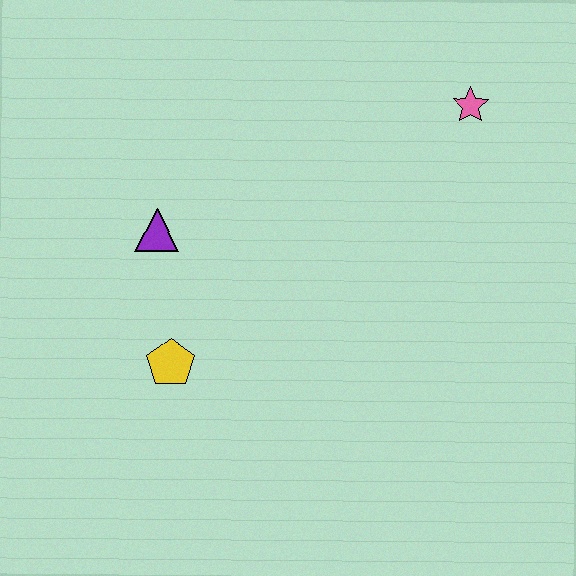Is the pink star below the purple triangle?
No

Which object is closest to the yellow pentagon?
The purple triangle is closest to the yellow pentagon.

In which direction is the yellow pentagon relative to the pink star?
The yellow pentagon is to the left of the pink star.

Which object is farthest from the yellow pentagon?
The pink star is farthest from the yellow pentagon.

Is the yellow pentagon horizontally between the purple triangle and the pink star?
Yes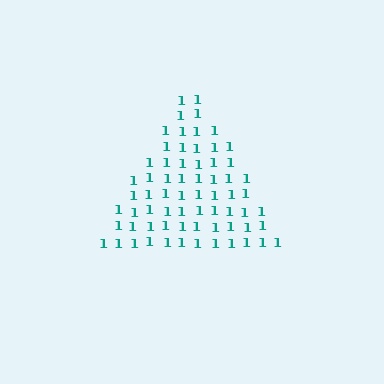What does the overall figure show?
The overall figure shows a triangle.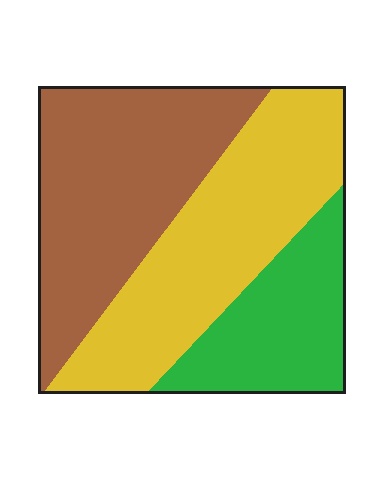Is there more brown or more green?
Brown.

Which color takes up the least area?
Green, at roughly 20%.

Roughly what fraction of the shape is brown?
Brown takes up between a third and a half of the shape.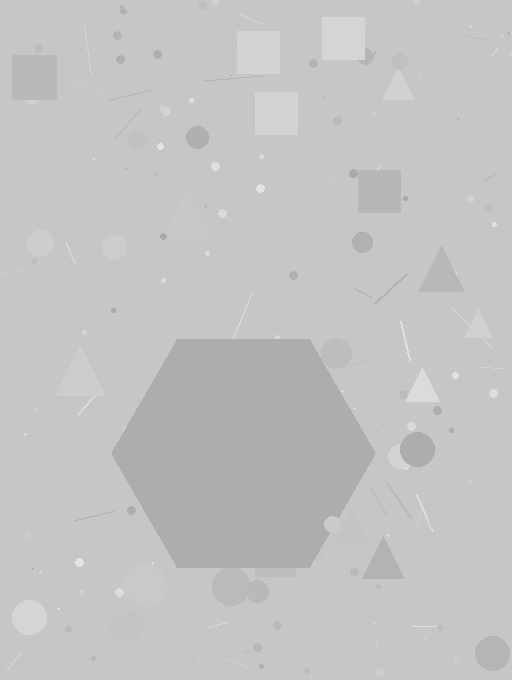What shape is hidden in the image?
A hexagon is hidden in the image.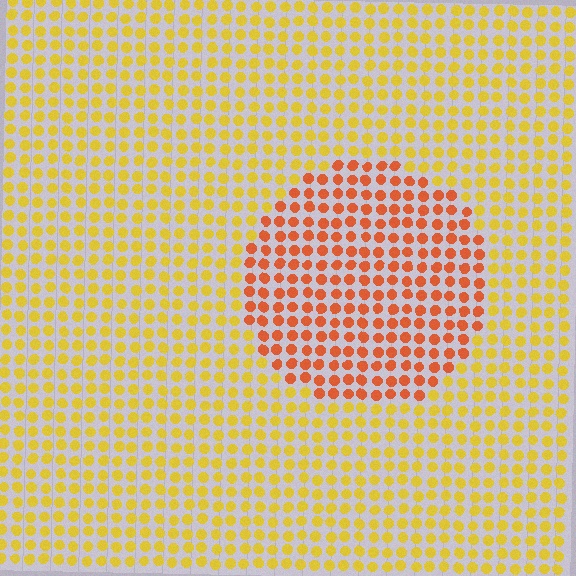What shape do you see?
I see a circle.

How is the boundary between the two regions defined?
The boundary is defined purely by a slight shift in hue (about 37 degrees). Spacing, size, and orientation are identical on both sides.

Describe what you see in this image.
The image is filled with small yellow elements in a uniform arrangement. A circle-shaped region is visible where the elements are tinted to a slightly different hue, forming a subtle color boundary.